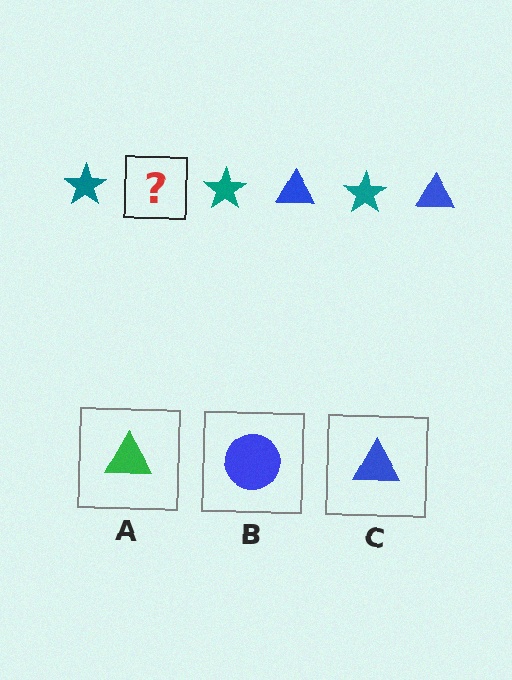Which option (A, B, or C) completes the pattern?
C.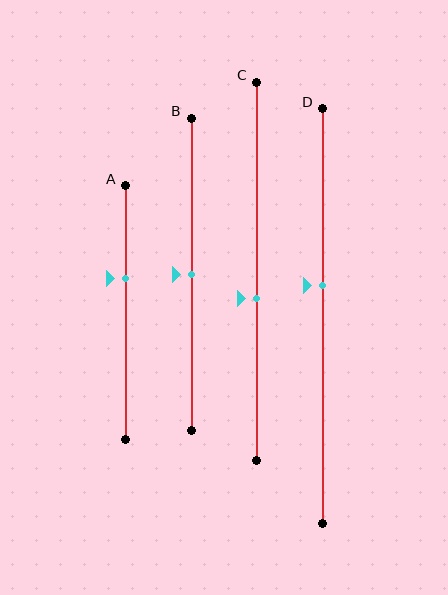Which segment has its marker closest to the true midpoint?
Segment B has its marker closest to the true midpoint.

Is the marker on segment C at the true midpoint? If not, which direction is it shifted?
No, the marker on segment C is shifted downward by about 7% of the segment length.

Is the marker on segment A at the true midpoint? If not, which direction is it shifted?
No, the marker on segment A is shifted upward by about 13% of the segment length.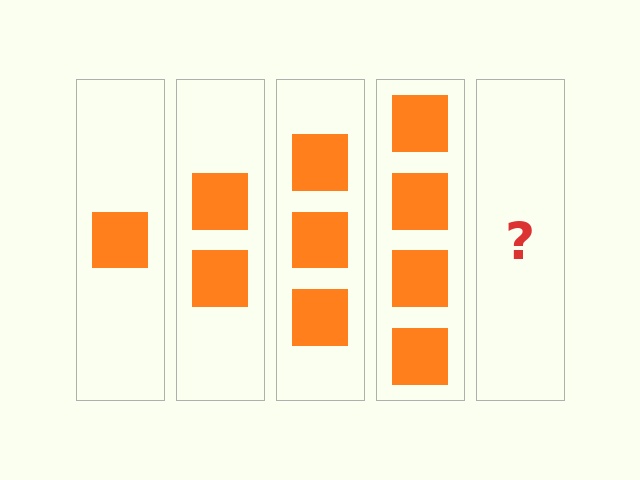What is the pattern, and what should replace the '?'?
The pattern is that each step adds one more square. The '?' should be 5 squares.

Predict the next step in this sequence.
The next step is 5 squares.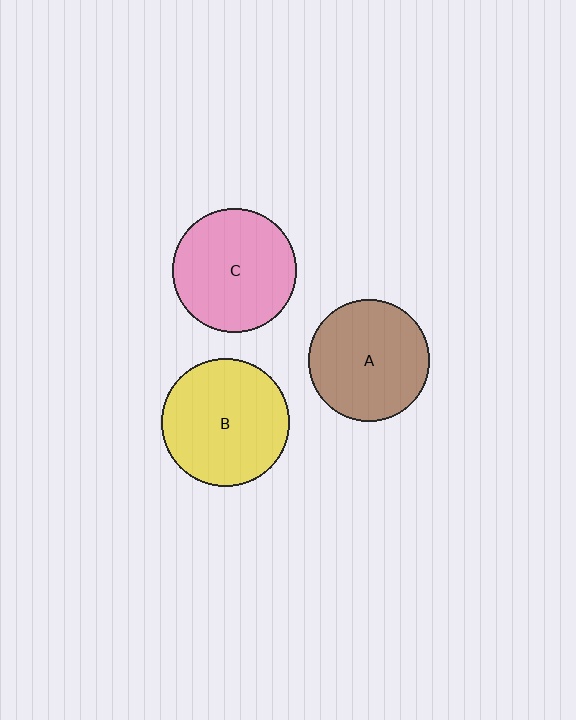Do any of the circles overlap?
No, none of the circles overlap.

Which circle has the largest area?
Circle B (yellow).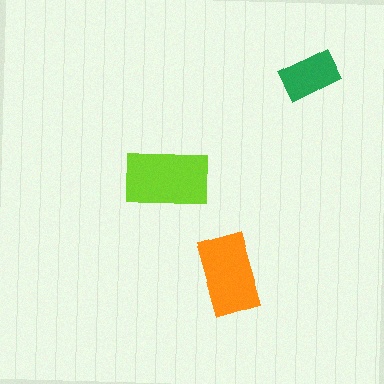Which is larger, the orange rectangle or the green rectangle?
The orange one.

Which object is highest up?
The green rectangle is topmost.